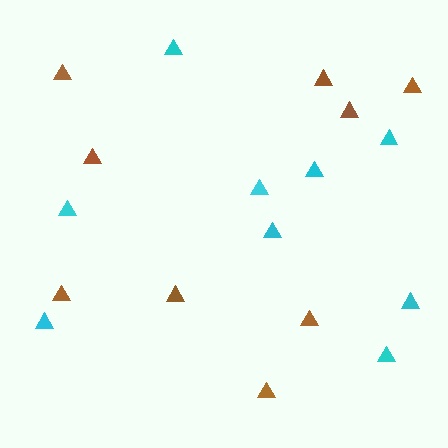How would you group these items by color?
There are 2 groups: one group of brown triangles (9) and one group of cyan triangles (9).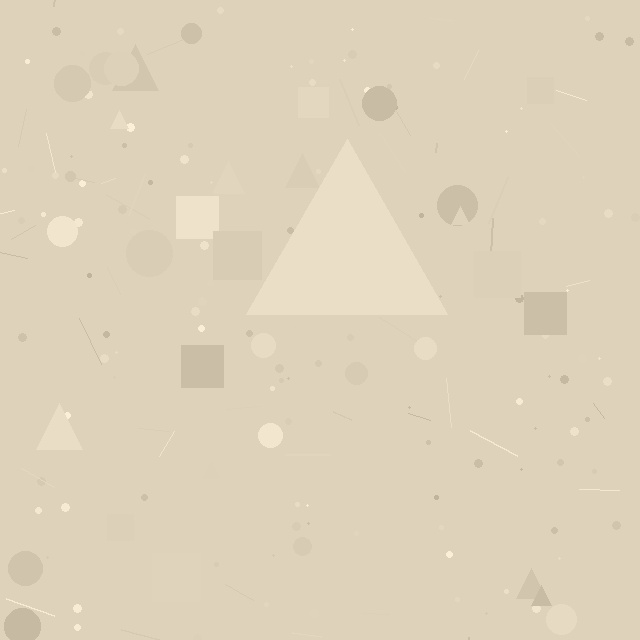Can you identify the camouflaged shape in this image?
The camouflaged shape is a triangle.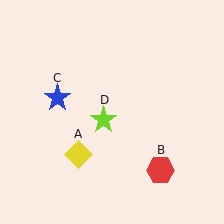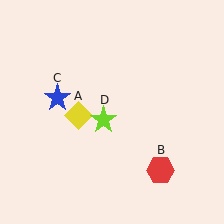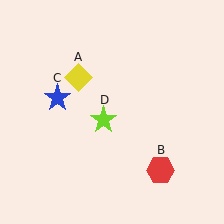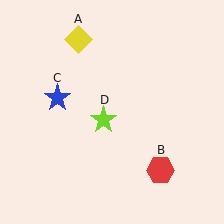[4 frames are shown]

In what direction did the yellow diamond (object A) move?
The yellow diamond (object A) moved up.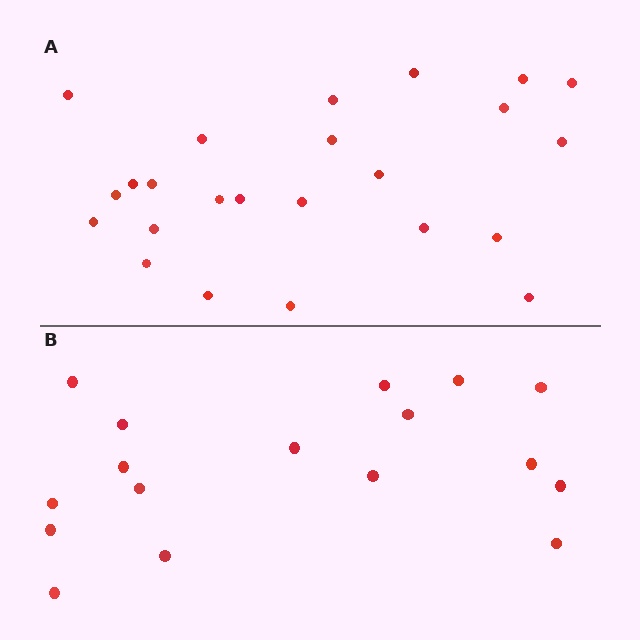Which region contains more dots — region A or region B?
Region A (the top region) has more dots.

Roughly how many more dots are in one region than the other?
Region A has roughly 8 or so more dots than region B.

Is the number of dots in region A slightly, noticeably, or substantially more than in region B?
Region A has noticeably more, but not dramatically so. The ratio is roughly 1.4 to 1.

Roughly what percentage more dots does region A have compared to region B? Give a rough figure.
About 40% more.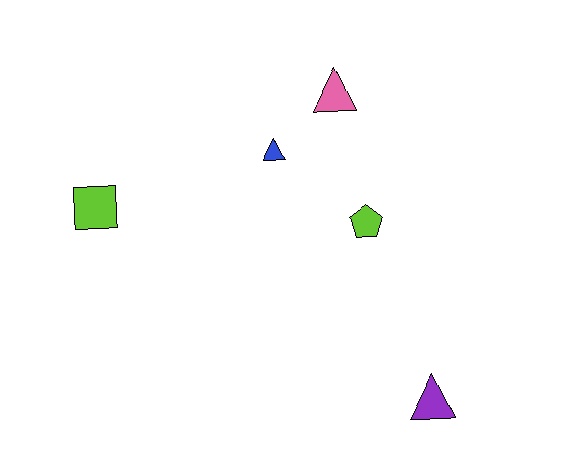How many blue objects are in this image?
There is 1 blue object.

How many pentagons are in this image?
There is 1 pentagon.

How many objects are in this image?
There are 5 objects.